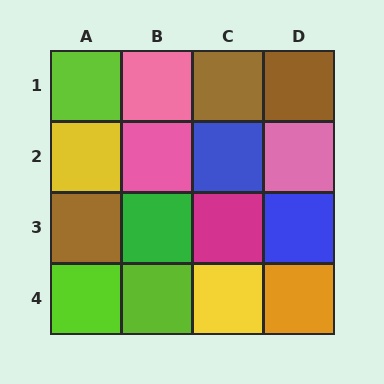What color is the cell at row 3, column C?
Magenta.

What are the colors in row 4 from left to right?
Lime, lime, yellow, orange.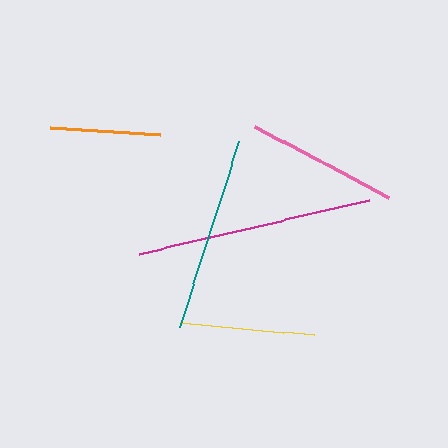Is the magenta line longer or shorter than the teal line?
The magenta line is longer than the teal line.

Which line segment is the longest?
The magenta line is the longest at approximately 236 pixels.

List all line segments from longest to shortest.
From longest to shortest: magenta, teal, pink, yellow, orange.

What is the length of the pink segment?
The pink segment is approximately 152 pixels long.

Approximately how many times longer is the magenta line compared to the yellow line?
The magenta line is approximately 1.8 times the length of the yellow line.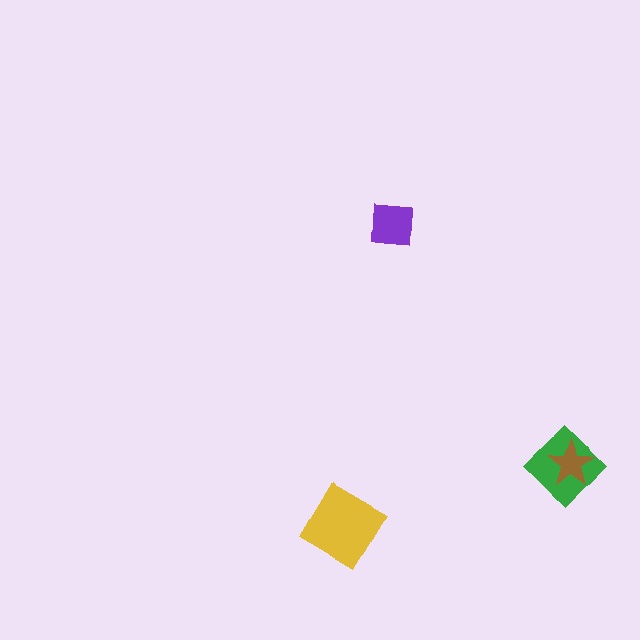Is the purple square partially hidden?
No, no other shape covers it.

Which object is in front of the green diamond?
The brown star is in front of the green diamond.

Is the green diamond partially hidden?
Yes, it is partially covered by another shape.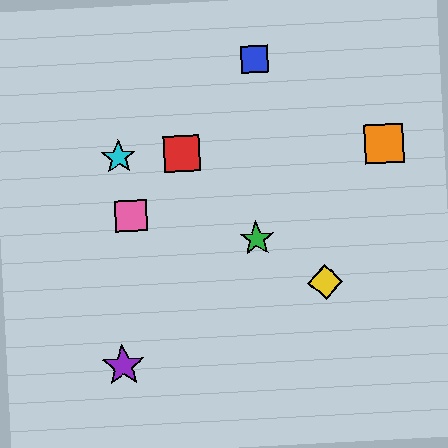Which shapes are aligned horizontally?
The red square, the orange square, the cyan star are aligned horizontally.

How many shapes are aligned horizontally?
3 shapes (the red square, the orange square, the cyan star) are aligned horizontally.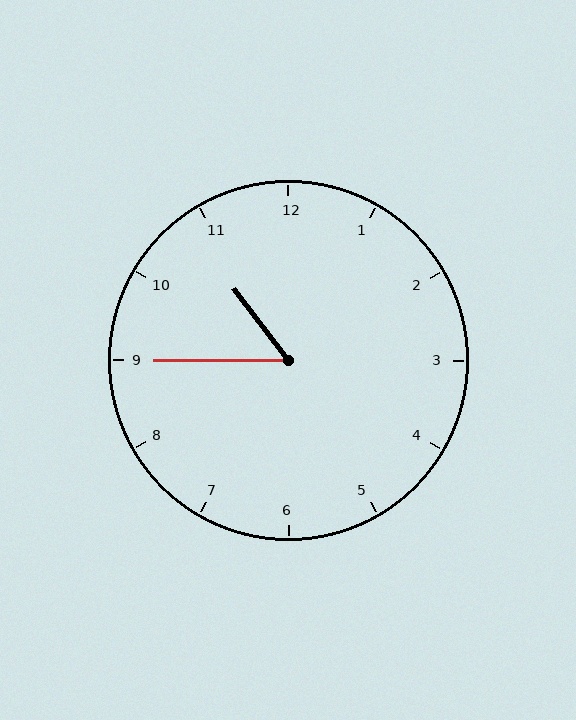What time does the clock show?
10:45.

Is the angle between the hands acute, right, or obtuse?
It is acute.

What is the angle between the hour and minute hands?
Approximately 52 degrees.